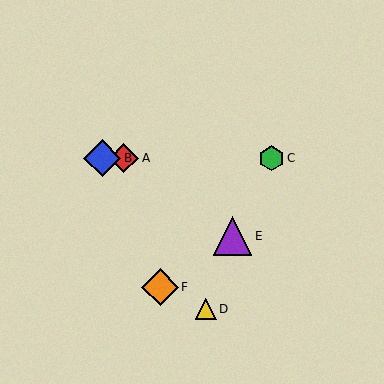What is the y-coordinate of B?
Object B is at y≈158.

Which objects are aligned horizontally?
Objects A, B, C are aligned horizontally.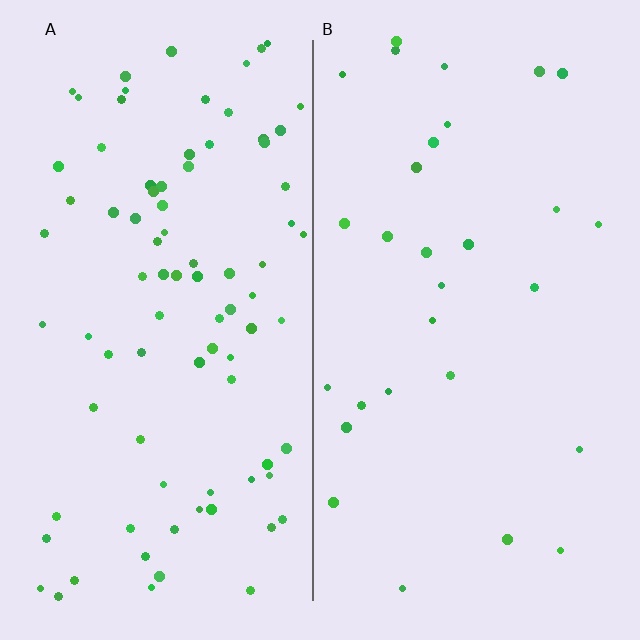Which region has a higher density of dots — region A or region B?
A (the left).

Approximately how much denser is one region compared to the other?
Approximately 2.9× — region A over region B.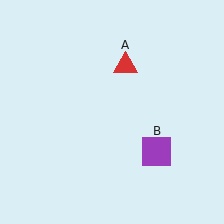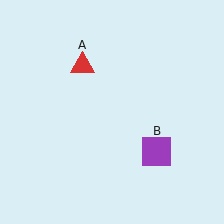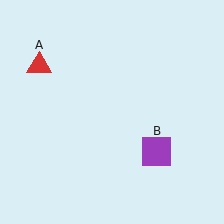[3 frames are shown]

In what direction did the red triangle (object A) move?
The red triangle (object A) moved left.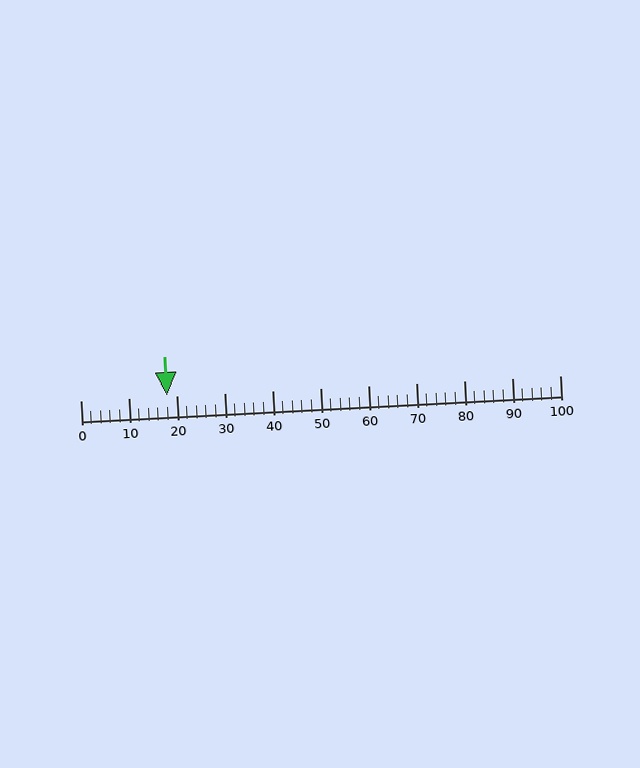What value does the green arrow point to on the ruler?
The green arrow points to approximately 18.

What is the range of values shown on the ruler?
The ruler shows values from 0 to 100.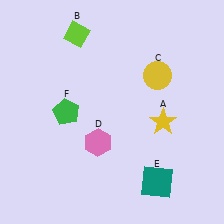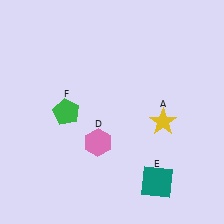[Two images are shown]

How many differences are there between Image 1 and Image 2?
There are 2 differences between the two images.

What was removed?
The yellow circle (C), the lime diamond (B) were removed in Image 2.